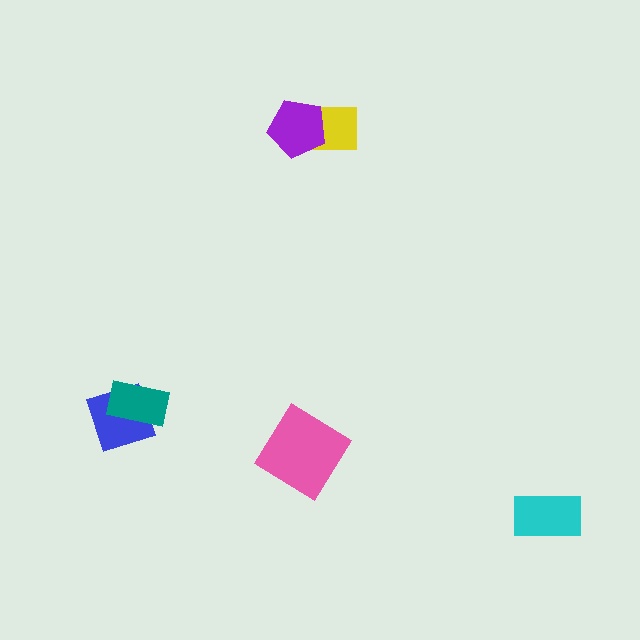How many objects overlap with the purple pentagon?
1 object overlaps with the purple pentagon.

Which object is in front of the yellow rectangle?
The purple pentagon is in front of the yellow rectangle.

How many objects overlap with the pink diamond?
0 objects overlap with the pink diamond.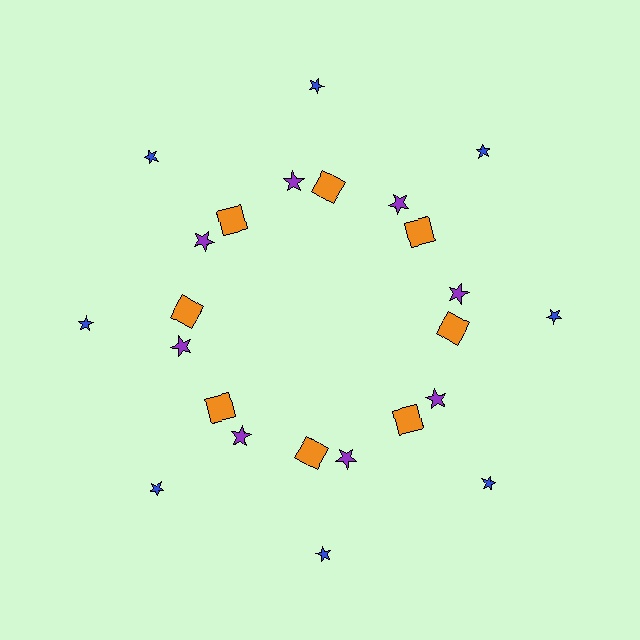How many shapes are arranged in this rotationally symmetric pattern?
There are 24 shapes, arranged in 8 groups of 3.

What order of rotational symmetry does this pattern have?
This pattern has 8-fold rotational symmetry.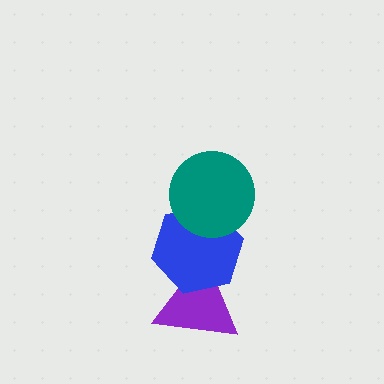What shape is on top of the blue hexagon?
The teal circle is on top of the blue hexagon.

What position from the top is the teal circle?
The teal circle is 1st from the top.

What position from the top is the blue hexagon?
The blue hexagon is 2nd from the top.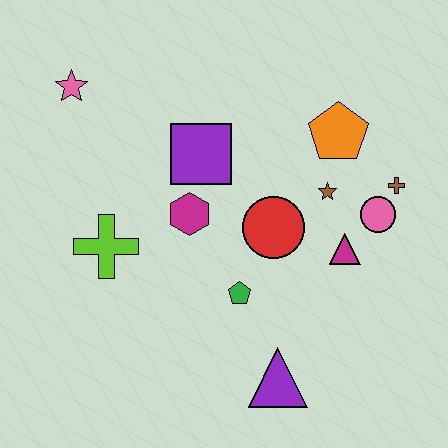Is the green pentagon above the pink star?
No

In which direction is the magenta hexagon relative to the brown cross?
The magenta hexagon is to the left of the brown cross.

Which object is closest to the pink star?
The purple square is closest to the pink star.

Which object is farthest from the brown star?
The pink star is farthest from the brown star.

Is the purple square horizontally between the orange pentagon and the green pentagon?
No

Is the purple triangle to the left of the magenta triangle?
Yes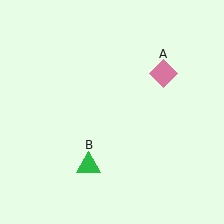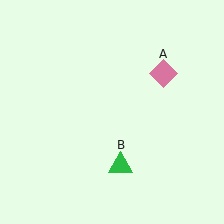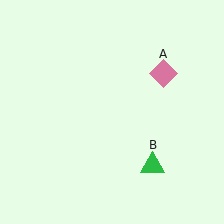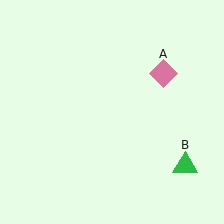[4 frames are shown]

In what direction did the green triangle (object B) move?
The green triangle (object B) moved right.